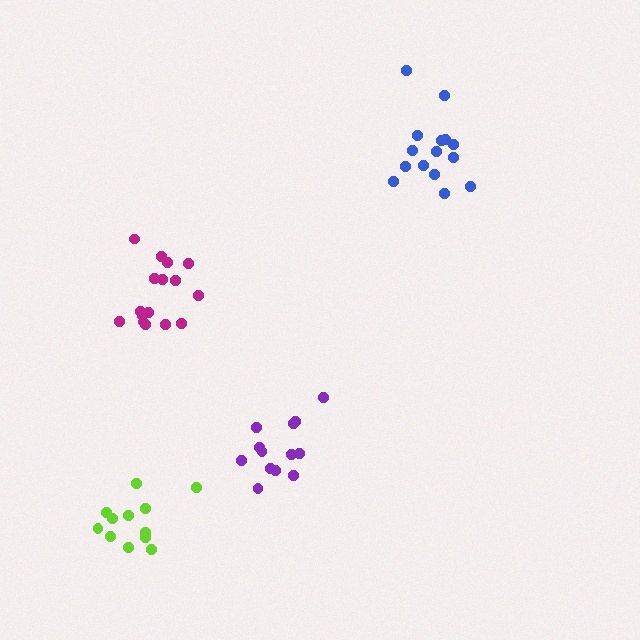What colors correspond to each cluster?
The clusters are colored: blue, magenta, lime, purple.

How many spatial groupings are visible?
There are 4 spatial groupings.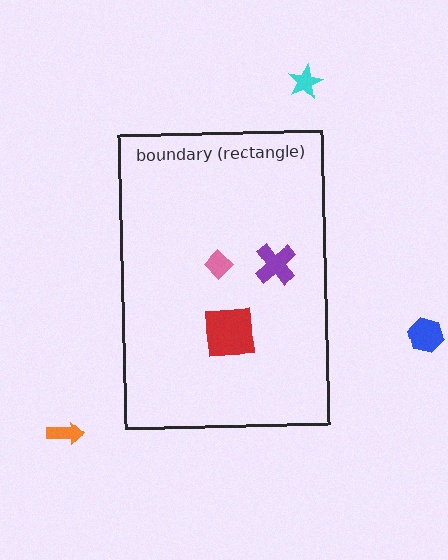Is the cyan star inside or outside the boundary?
Outside.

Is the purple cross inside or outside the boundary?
Inside.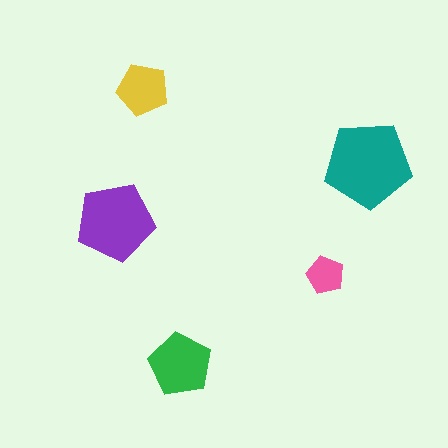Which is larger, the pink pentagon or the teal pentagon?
The teal one.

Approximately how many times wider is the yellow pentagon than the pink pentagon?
About 1.5 times wider.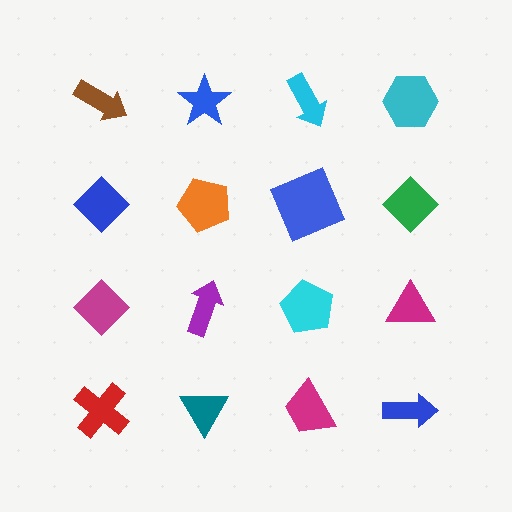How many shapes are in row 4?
4 shapes.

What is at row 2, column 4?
A green diamond.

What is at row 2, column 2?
An orange pentagon.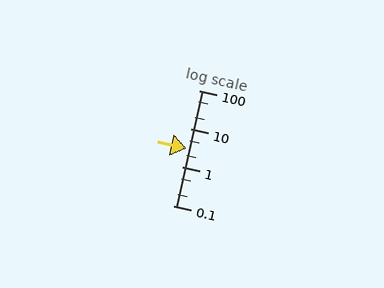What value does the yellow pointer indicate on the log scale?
The pointer indicates approximately 3.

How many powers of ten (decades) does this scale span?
The scale spans 3 decades, from 0.1 to 100.